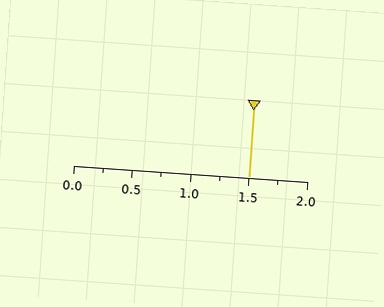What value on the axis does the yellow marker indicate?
The marker indicates approximately 1.5.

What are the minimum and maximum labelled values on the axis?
The axis runs from 0.0 to 2.0.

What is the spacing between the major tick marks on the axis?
The major ticks are spaced 0.5 apart.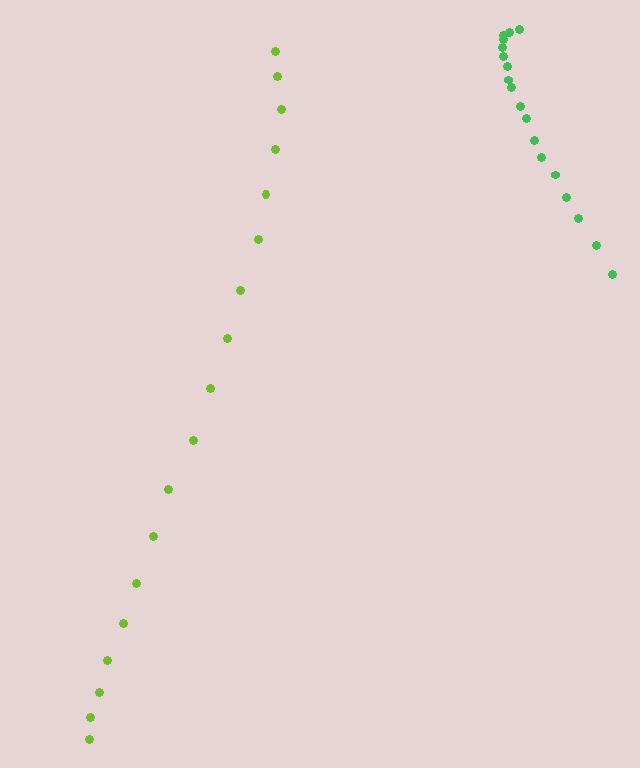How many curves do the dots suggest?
There are 2 distinct paths.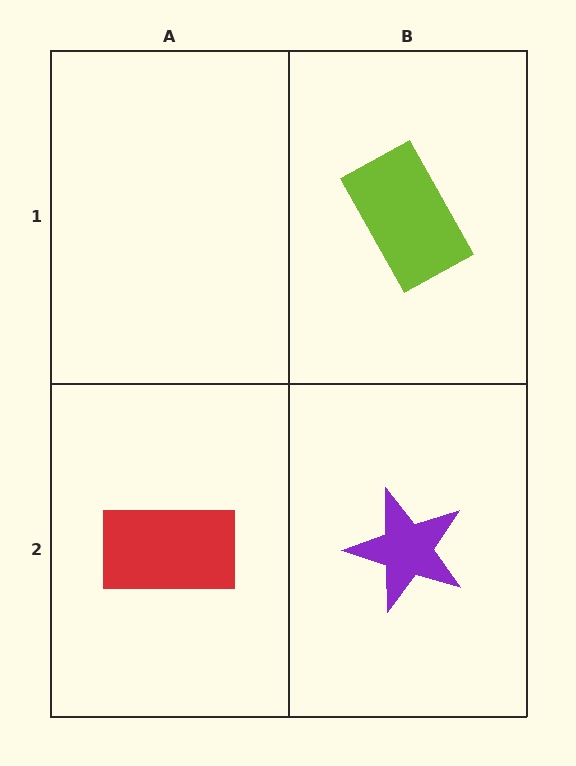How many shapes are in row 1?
1 shape.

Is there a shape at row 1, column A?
No, that cell is empty.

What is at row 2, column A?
A red rectangle.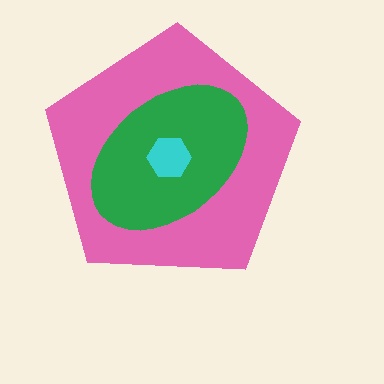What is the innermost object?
The cyan hexagon.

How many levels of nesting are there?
3.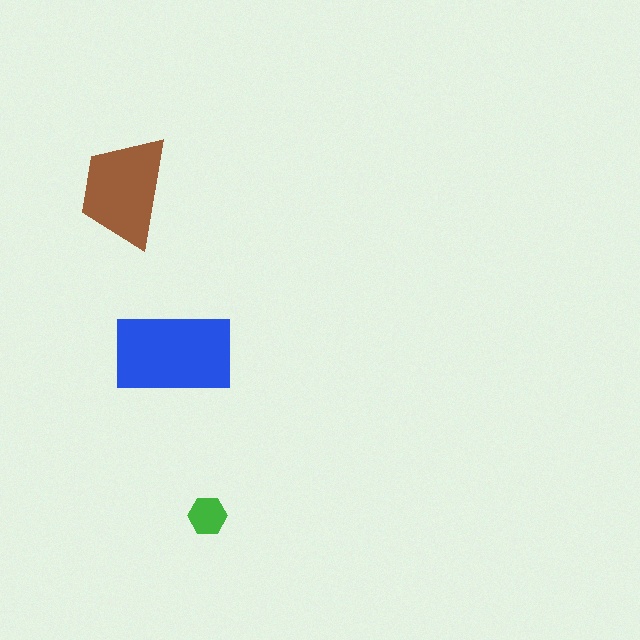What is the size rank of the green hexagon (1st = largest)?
3rd.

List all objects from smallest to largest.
The green hexagon, the brown trapezoid, the blue rectangle.